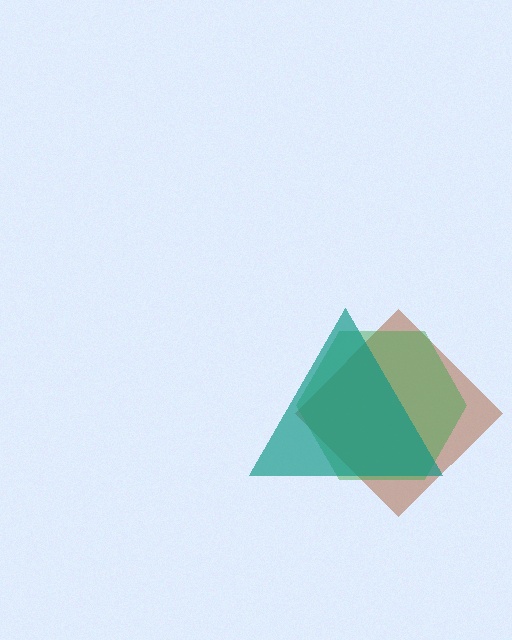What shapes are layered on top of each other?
The layered shapes are: a brown diamond, a green hexagon, a teal triangle.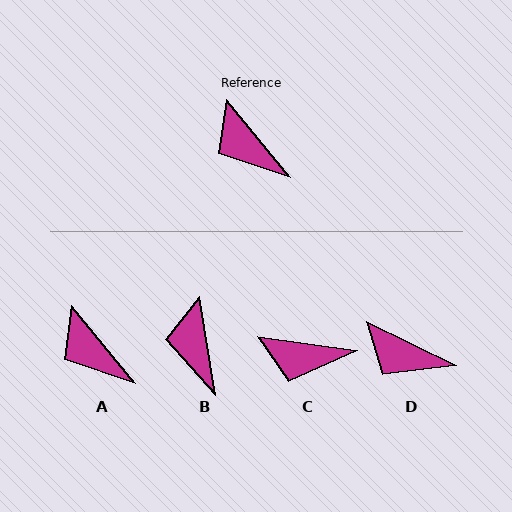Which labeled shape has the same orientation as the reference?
A.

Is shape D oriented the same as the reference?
No, it is off by about 25 degrees.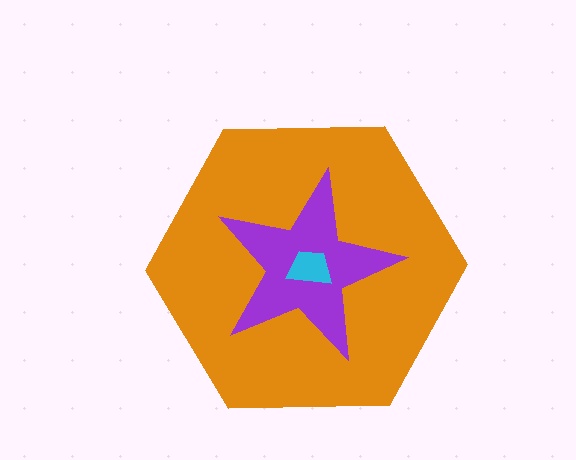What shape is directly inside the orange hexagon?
The purple star.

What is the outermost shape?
The orange hexagon.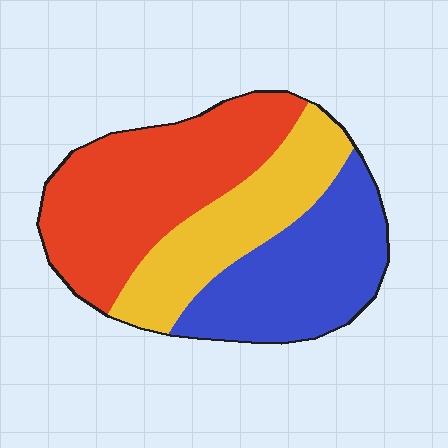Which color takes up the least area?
Yellow, at roughly 25%.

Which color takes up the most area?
Red, at roughly 40%.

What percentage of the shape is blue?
Blue covers about 30% of the shape.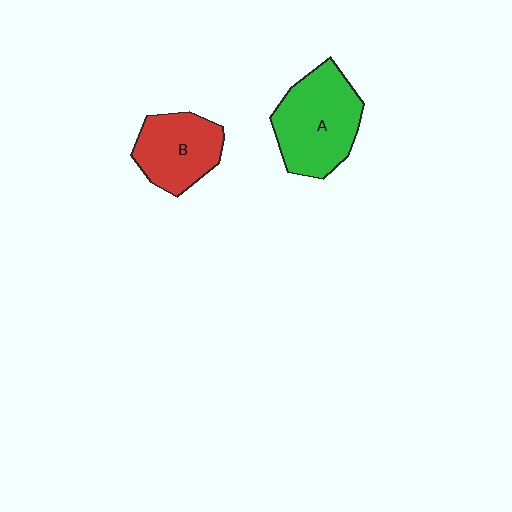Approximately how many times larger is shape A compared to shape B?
Approximately 1.3 times.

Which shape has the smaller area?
Shape B (red).